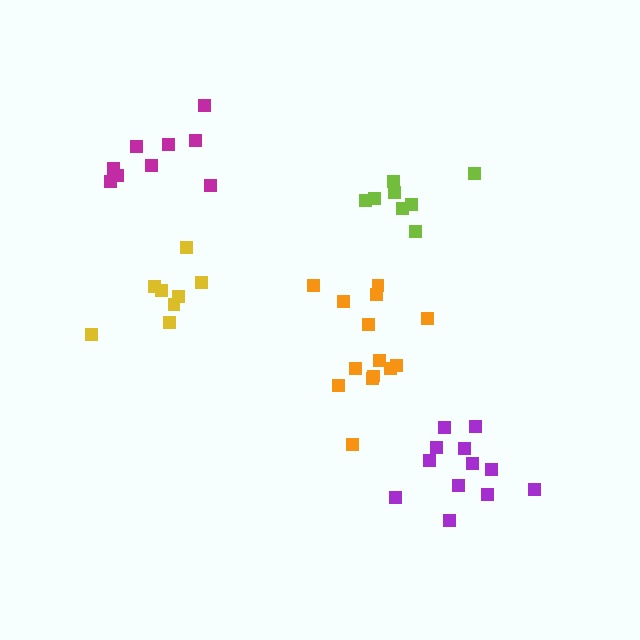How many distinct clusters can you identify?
There are 5 distinct clusters.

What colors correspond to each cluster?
The clusters are colored: purple, yellow, orange, magenta, lime.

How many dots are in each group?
Group 1: 12 dots, Group 2: 8 dots, Group 3: 14 dots, Group 4: 9 dots, Group 5: 8 dots (51 total).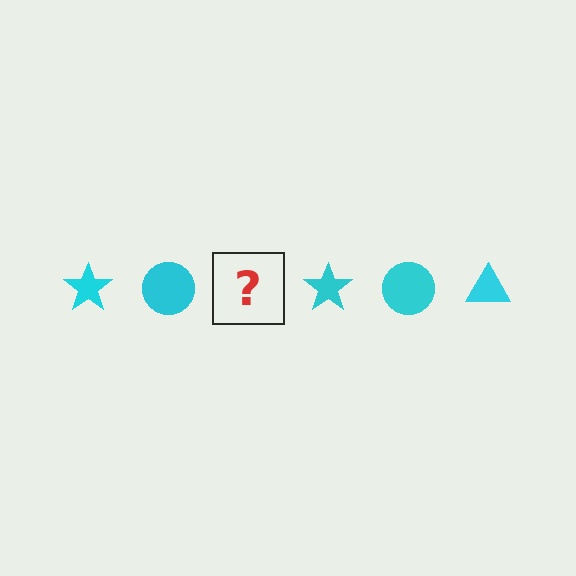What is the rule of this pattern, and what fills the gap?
The rule is that the pattern cycles through star, circle, triangle shapes in cyan. The gap should be filled with a cyan triangle.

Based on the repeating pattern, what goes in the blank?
The blank should be a cyan triangle.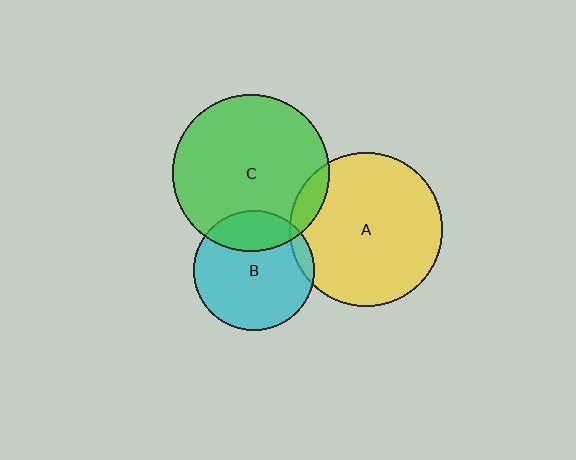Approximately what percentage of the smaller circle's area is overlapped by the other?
Approximately 25%.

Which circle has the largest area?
Circle C (green).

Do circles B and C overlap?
Yes.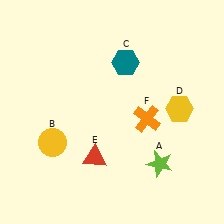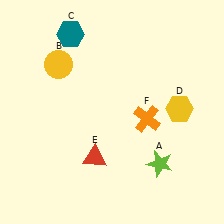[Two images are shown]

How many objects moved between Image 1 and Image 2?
2 objects moved between the two images.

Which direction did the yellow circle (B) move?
The yellow circle (B) moved up.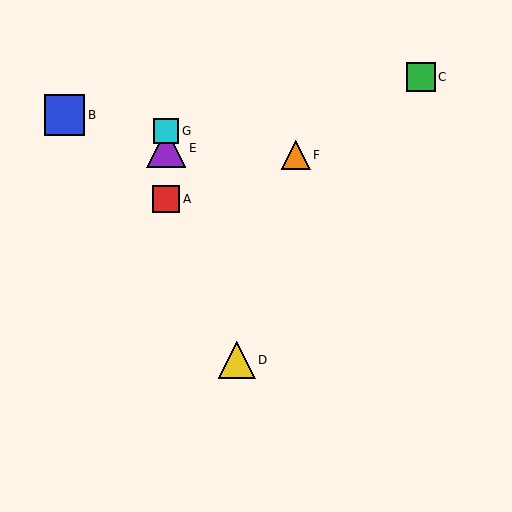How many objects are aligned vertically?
3 objects (A, E, G) are aligned vertically.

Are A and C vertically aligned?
No, A is at x≈166 and C is at x≈421.